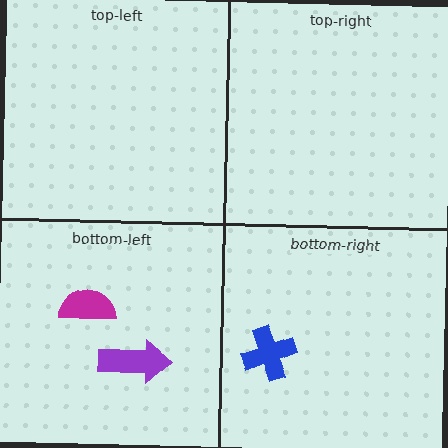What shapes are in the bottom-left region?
The magenta semicircle, the purple arrow.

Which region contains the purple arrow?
The bottom-left region.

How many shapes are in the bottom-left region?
2.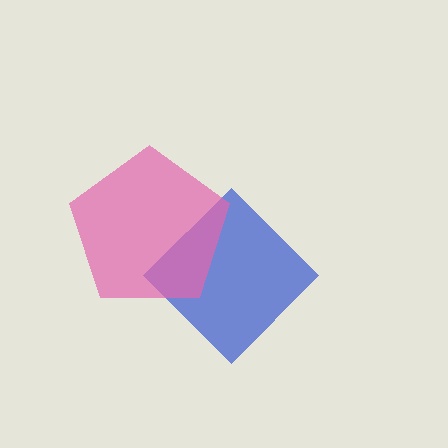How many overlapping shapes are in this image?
There are 2 overlapping shapes in the image.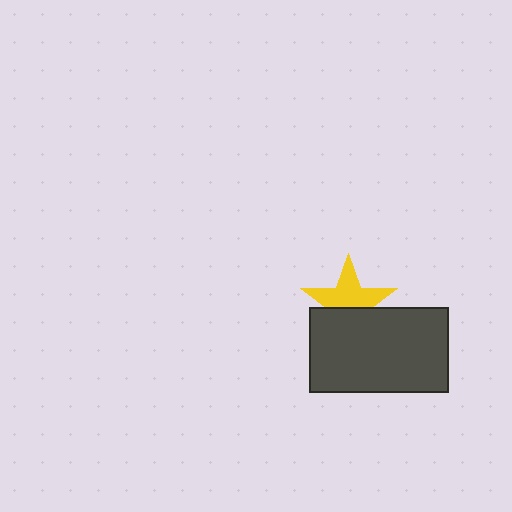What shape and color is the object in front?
The object in front is a dark gray rectangle.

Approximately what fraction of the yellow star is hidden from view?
Roughly 40% of the yellow star is hidden behind the dark gray rectangle.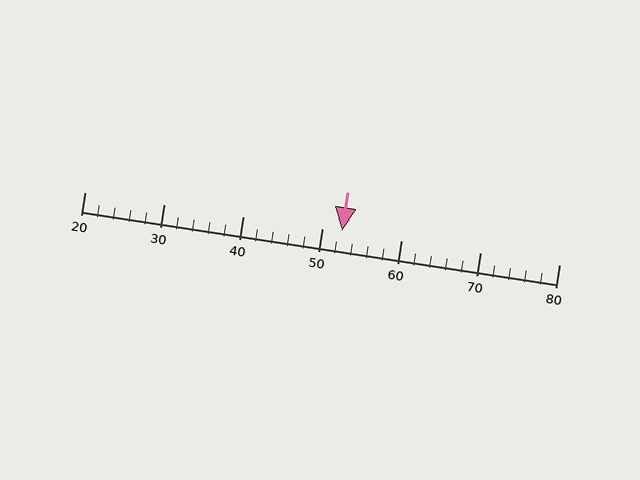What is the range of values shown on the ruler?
The ruler shows values from 20 to 80.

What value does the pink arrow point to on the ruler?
The pink arrow points to approximately 53.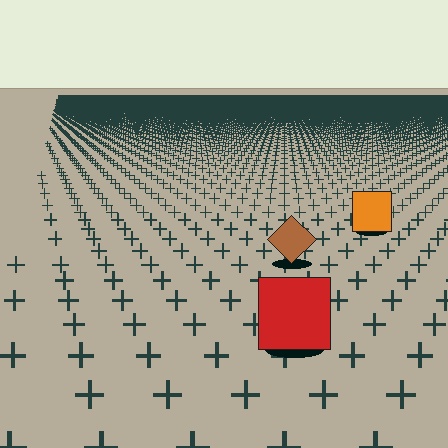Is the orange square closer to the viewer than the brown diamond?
No. The brown diamond is closer — you can tell from the texture gradient: the ground texture is coarser near it.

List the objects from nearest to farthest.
From nearest to farthest: the red square, the brown diamond, the orange square.